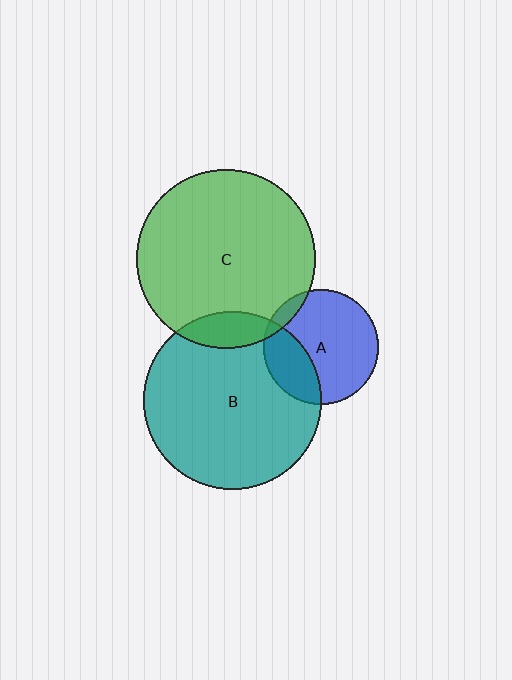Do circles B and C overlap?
Yes.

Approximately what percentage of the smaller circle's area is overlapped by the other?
Approximately 10%.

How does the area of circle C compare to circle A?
Approximately 2.4 times.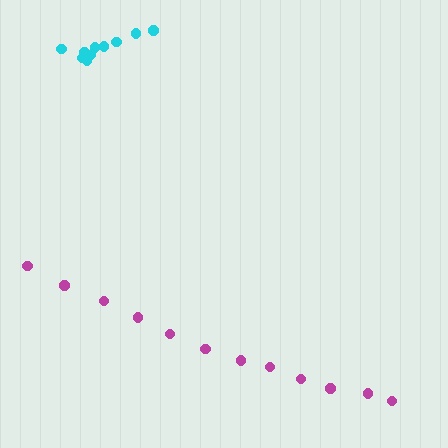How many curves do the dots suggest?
There are 2 distinct paths.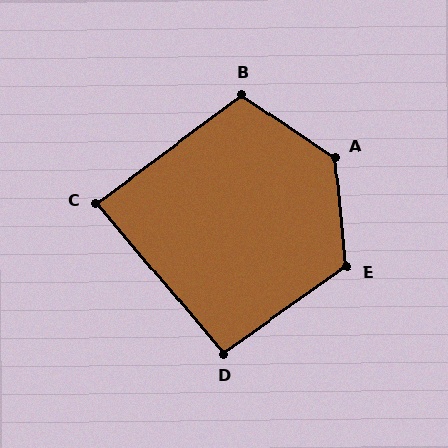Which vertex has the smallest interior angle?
C, at approximately 86 degrees.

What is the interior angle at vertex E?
Approximately 120 degrees (obtuse).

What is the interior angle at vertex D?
Approximately 95 degrees (approximately right).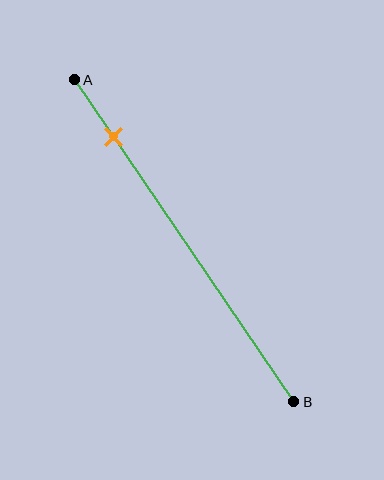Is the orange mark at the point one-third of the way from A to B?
No, the mark is at about 20% from A, not at the 33% one-third point.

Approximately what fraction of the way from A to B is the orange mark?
The orange mark is approximately 20% of the way from A to B.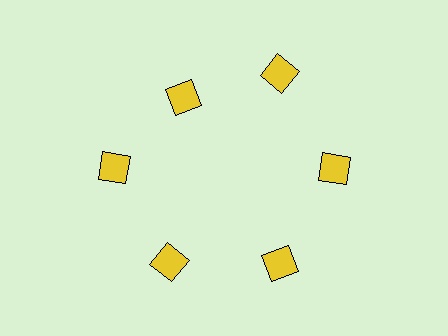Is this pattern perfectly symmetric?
No. The 6 yellow squares are arranged in a ring, but one element near the 11 o'clock position is pulled inward toward the center, breaking the 6-fold rotational symmetry.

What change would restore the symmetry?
The symmetry would be restored by moving it outward, back onto the ring so that all 6 squares sit at equal angles and equal distance from the center.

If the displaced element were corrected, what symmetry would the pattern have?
It would have 6-fold rotational symmetry — the pattern would map onto itself every 60 degrees.